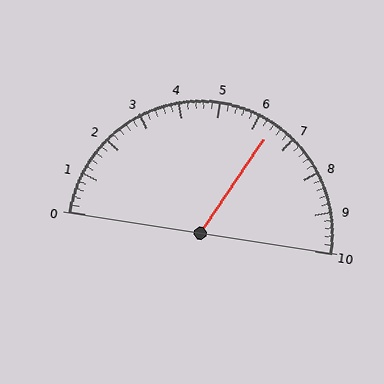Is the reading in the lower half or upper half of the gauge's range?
The reading is in the upper half of the range (0 to 10).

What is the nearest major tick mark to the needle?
The nearest major tick mark is 6.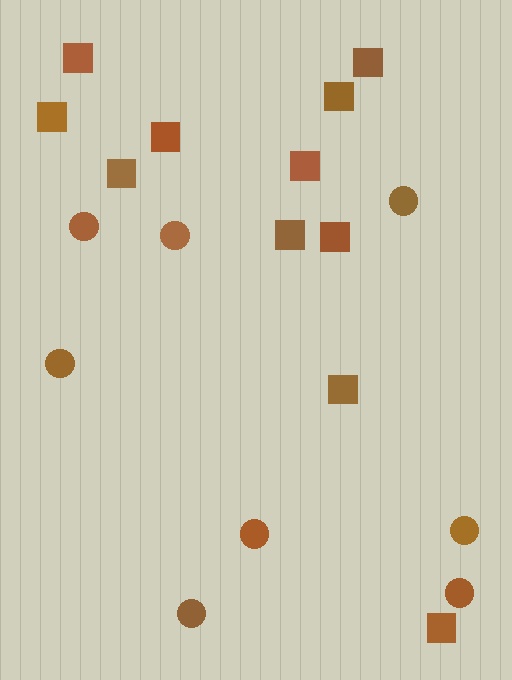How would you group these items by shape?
There are 2 groups: one group of squares (11) and one group of circles (8).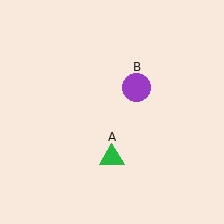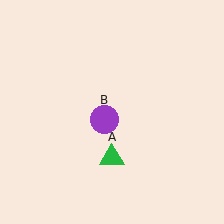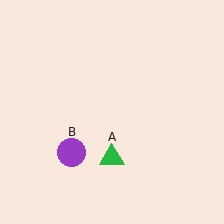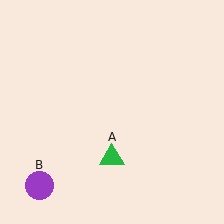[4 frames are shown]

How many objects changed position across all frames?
1 object changed position: purple circle (object B).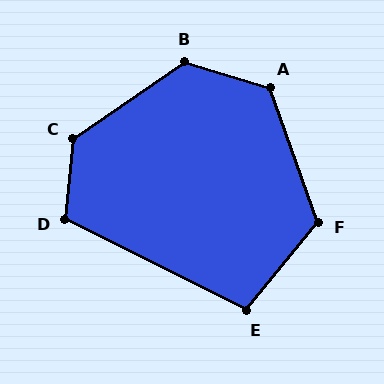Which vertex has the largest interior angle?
C, at approximately 130 degrees.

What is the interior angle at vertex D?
Approximately 111 degrees (obtuse).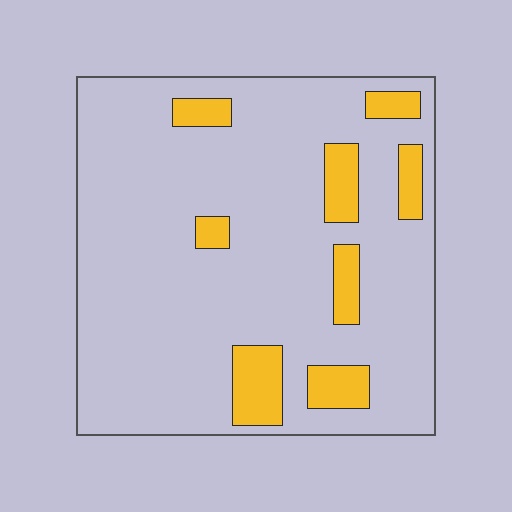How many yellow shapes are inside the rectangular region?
8.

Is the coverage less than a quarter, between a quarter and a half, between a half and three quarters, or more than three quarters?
Less than a quarter.